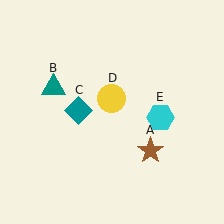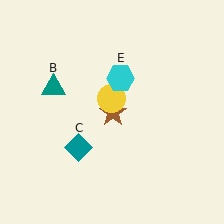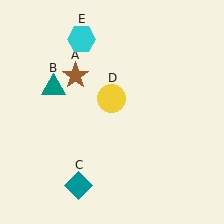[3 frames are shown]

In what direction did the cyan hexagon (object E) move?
The cyan hexagon (object E) moved up and to the left.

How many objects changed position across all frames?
3 objects changed position: brown star (object A), teal diamond (object C), cyan hexagon (object E).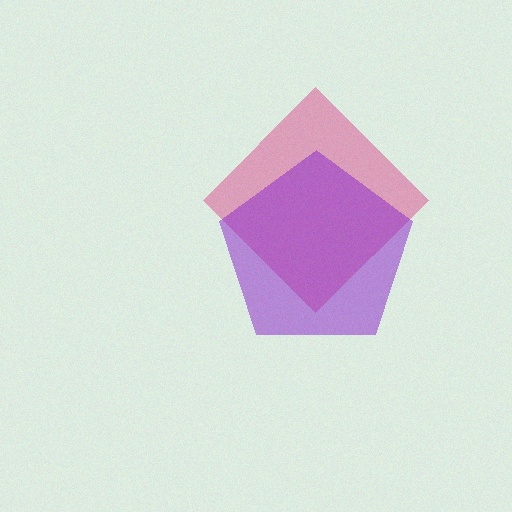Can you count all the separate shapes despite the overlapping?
Yes, there are 2 separate shapes.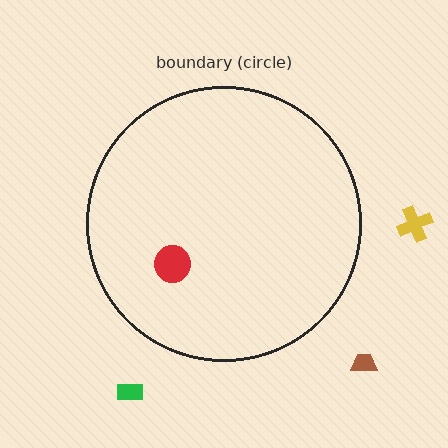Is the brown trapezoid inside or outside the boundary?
Outside.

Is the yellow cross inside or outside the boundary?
Outside.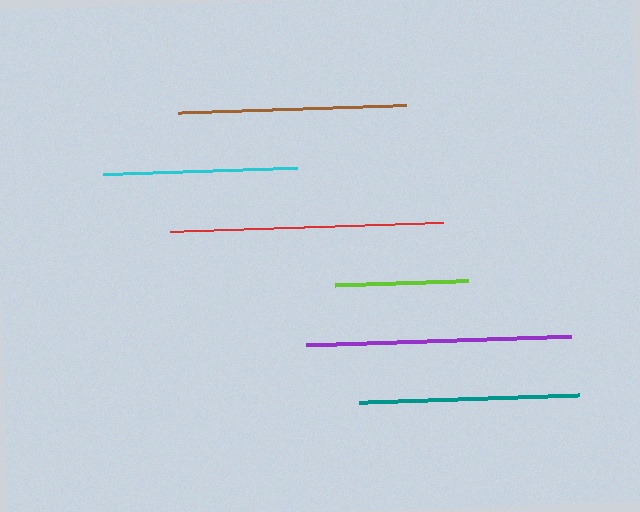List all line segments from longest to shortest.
From longest to shortest: red, purple, brown, teal, cyan, lime.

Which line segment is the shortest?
The lime line is the shortest at approximately 133 pixels.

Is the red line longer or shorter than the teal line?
The red line is longer than the teal line.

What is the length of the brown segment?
The brown segment is approximately 228 pixels long.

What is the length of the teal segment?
The teal segment is approximately 220 pixels long.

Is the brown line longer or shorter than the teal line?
The brown line is longer than the teal line.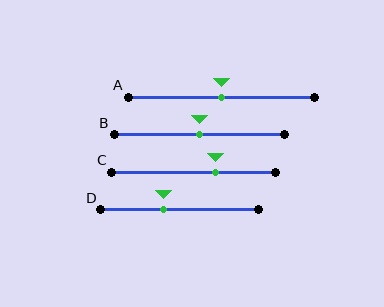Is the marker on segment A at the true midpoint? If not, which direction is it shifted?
Yes, the marker on segment A is at the true midpoint.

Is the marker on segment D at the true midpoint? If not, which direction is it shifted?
No, the marker on segment D is shifted to the left by about 10% of the segment length.